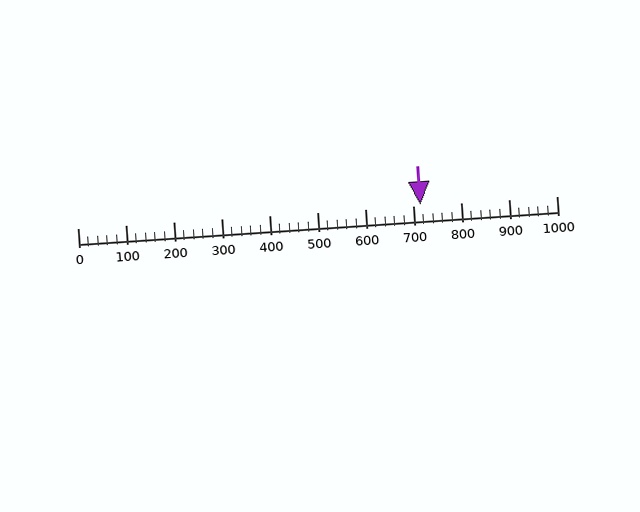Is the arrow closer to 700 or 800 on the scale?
The arrow is closer to 700.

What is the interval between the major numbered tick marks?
The major tick marks are spaced 100 units apart.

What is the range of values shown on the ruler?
The ruler shows values from 0 to 1000.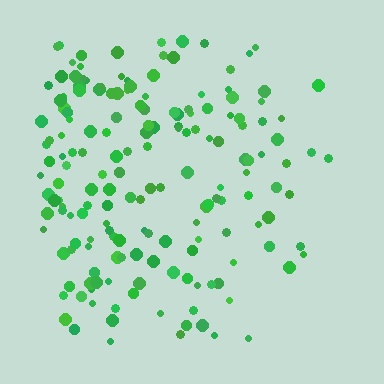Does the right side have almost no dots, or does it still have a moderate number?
Still a moderate number, just noticeably fewer than the left.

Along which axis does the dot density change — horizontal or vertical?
Horizontal.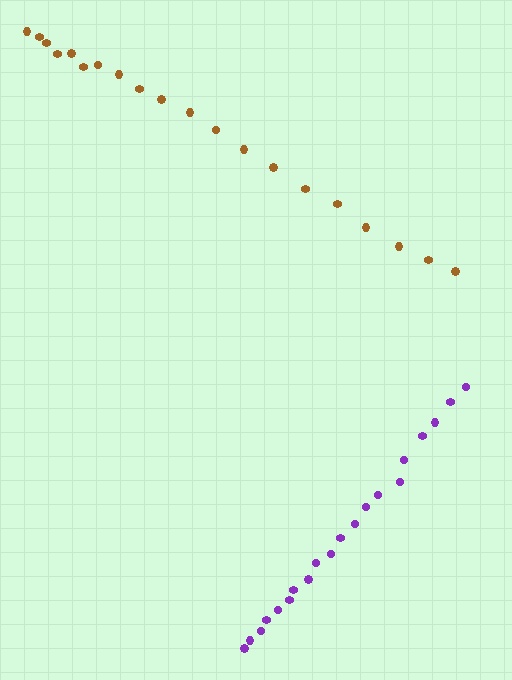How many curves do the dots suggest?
There are 2 distinct paths.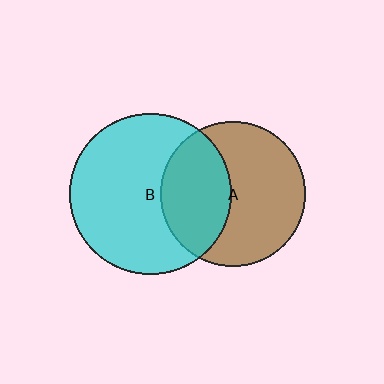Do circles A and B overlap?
Yes.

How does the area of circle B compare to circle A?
Approximately 1.2 times.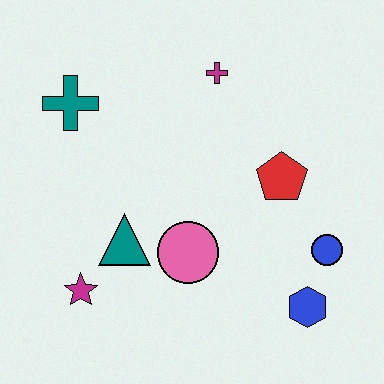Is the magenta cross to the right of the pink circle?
Yes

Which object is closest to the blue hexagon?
The blue circle is closest to the blue hexagon.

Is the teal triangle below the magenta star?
No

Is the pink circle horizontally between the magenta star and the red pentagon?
Yes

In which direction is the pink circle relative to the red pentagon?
The pink circle is to the left of the red pentagon.